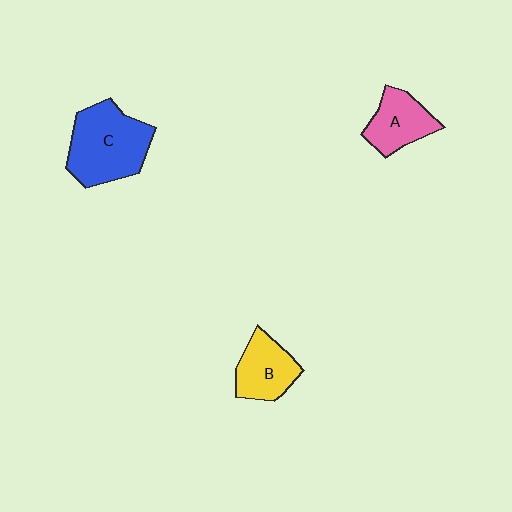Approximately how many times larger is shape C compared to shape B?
Approximately 1.6 times.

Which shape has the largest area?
Shape C (blue).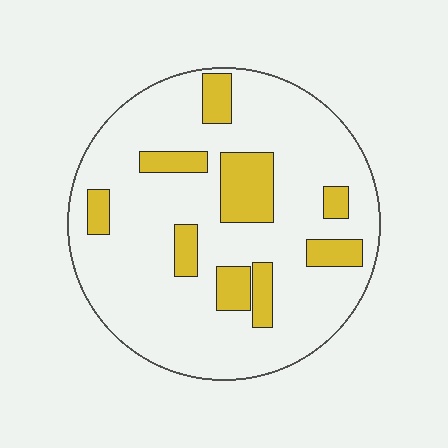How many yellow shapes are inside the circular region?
9.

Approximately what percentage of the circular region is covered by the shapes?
Approximately 20%.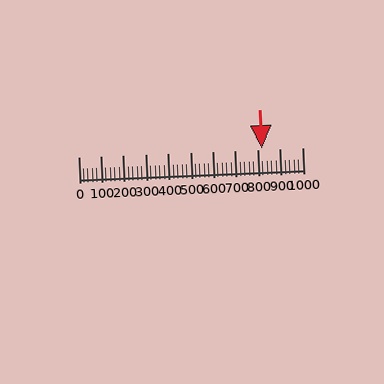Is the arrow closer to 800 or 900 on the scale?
The arrow is closer to 800.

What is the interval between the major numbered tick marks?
The major tick marks are spaced 100 units apart.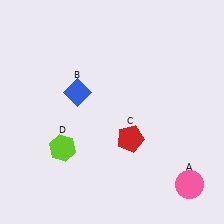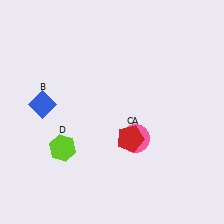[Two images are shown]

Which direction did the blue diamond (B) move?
The blue diamond (B) moved left.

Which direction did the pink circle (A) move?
The pink circle (A) moved left.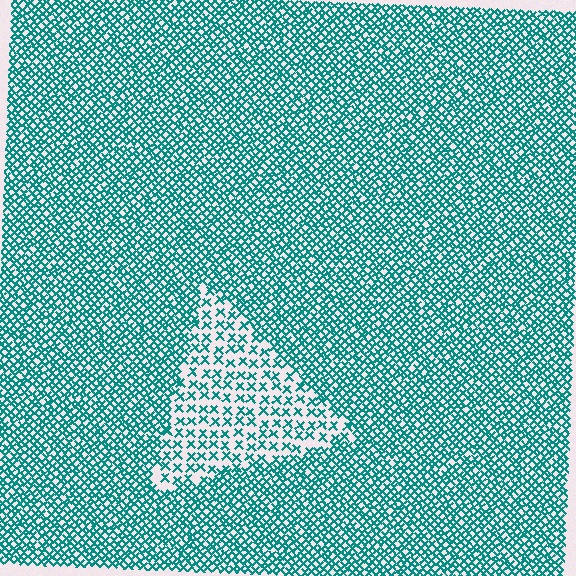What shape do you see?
I see a triangle.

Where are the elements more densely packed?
The elements are more densely packed outside the triangle boundary.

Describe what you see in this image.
The image contains small teal elements arranged at two different densities. A triangle-shaped region is visible where the elements are less densely packed than the surrounding area.